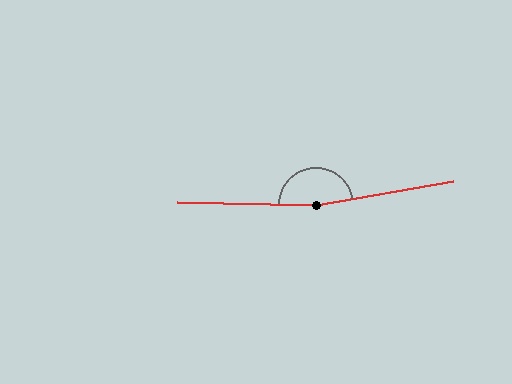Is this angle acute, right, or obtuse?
It is obtuse.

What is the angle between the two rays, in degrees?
Approximately 169 degrees.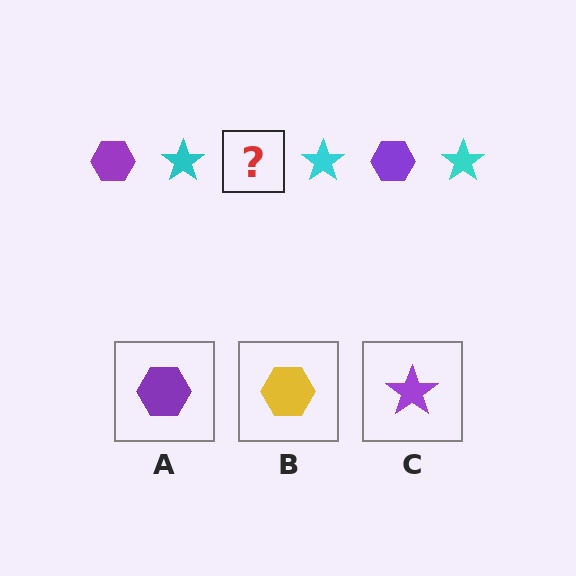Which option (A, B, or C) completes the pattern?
A.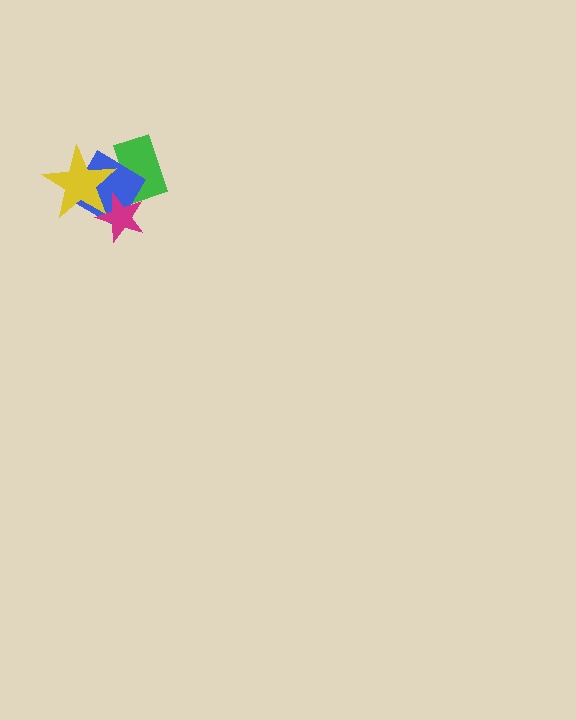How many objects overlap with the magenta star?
2 objects overlap with the magenta star.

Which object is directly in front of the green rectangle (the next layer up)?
The blue diamond is directly in front of the green rectangle.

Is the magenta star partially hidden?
No, no other shape covers it.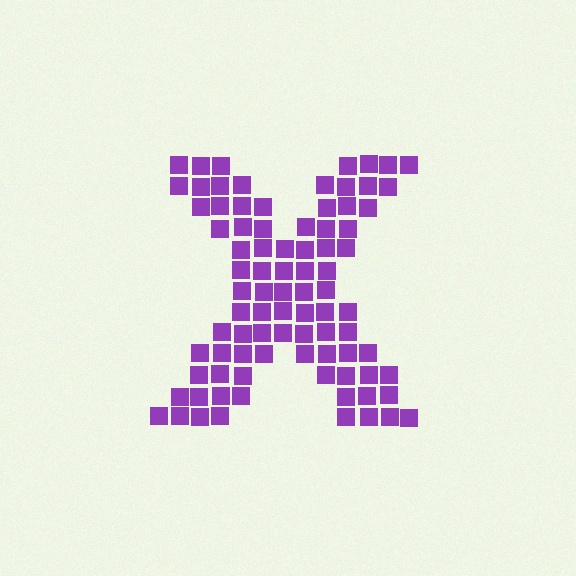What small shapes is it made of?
It is made of small squares.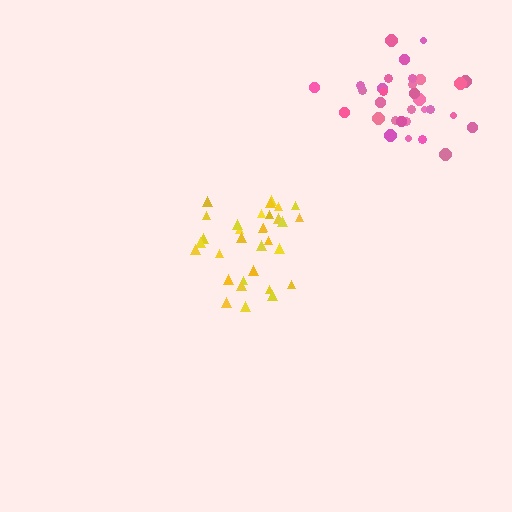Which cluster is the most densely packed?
Yellow.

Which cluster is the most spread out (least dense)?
Pink.